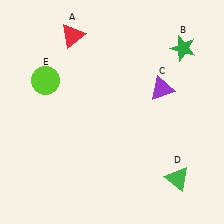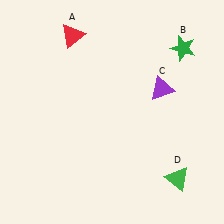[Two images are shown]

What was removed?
The lime circle (E) was removed in Image 2.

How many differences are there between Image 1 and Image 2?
There is 1 difference between the two images.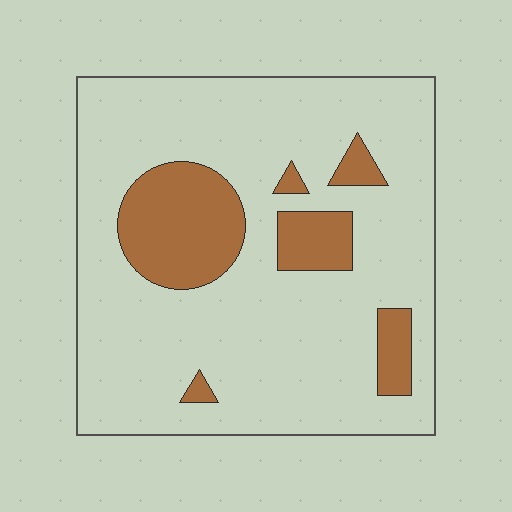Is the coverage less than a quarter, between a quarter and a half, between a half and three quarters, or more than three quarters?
Less than a quarter.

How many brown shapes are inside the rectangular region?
6.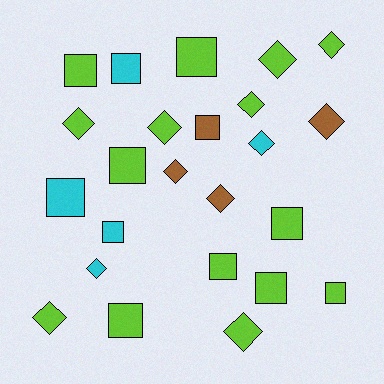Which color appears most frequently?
Lime, with 15 objects.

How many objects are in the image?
There are 24 objects.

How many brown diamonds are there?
There are 3 brown diamonds.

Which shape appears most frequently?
Diamond, with 12 objects.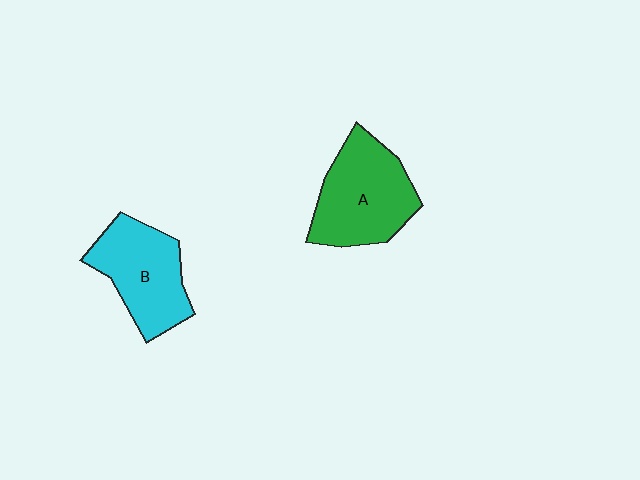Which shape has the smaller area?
Shape B (cyan).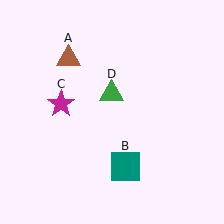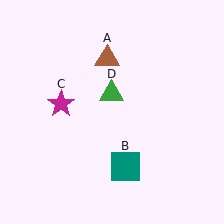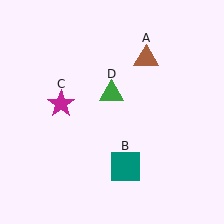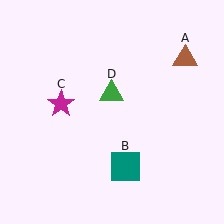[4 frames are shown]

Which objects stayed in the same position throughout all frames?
Teal square (object B) and magenta star (object C) and green triangle (object D) remained stationary.